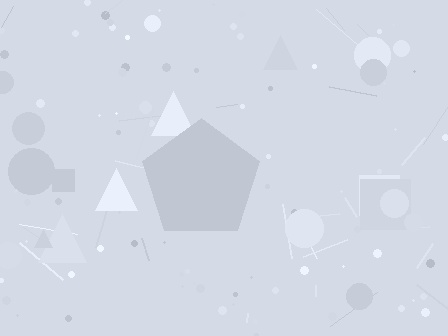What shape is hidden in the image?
A pentagon is hidden in the image.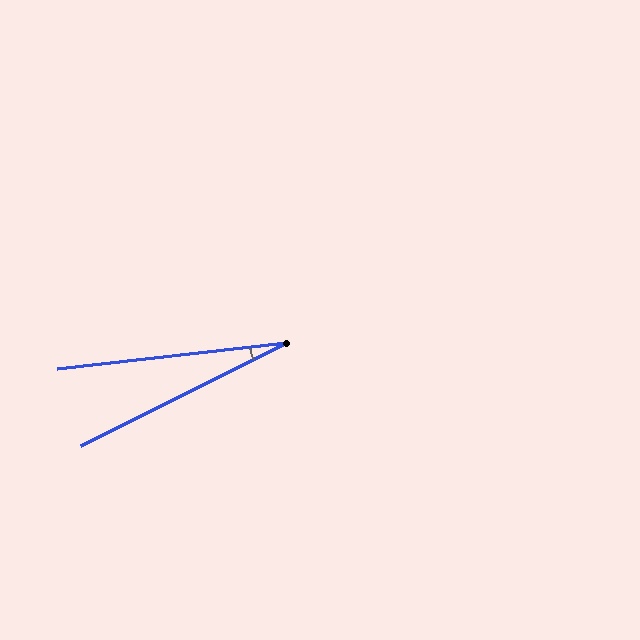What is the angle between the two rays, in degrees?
Approximately 20 degrees.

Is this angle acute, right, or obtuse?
It is acute.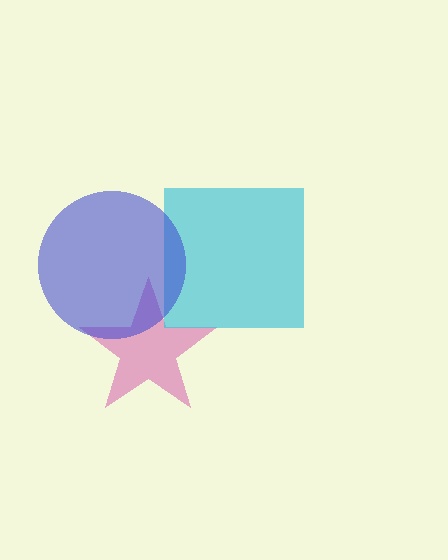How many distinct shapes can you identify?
There are 3 distinct shapes: a magenta star, a cyan square, a blue circle.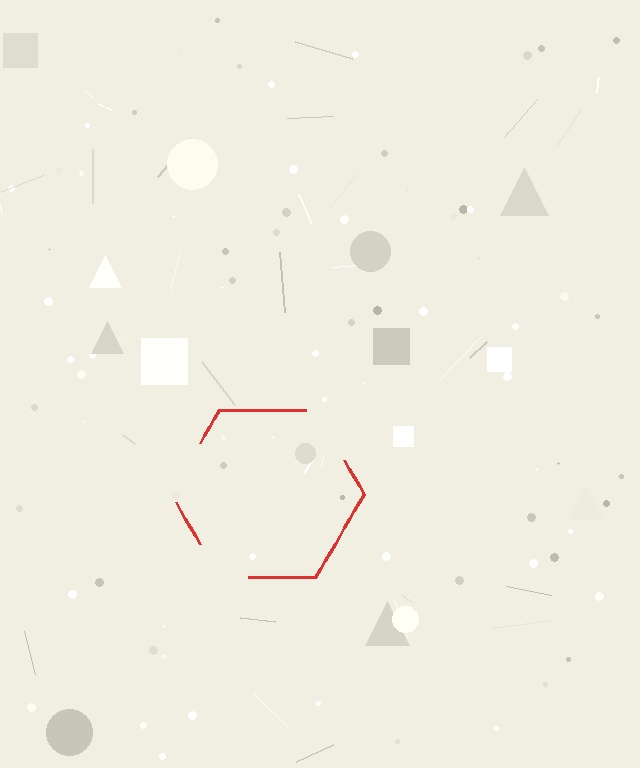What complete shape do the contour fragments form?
The contour fragments form a hexagon.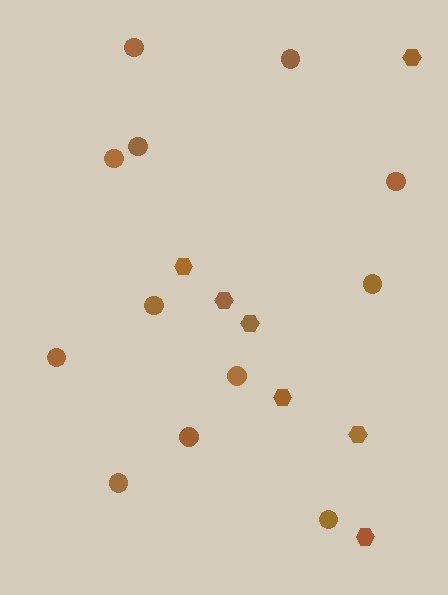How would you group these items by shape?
There are 2 groups: one group of hexagons (7) and one group of circles (12).